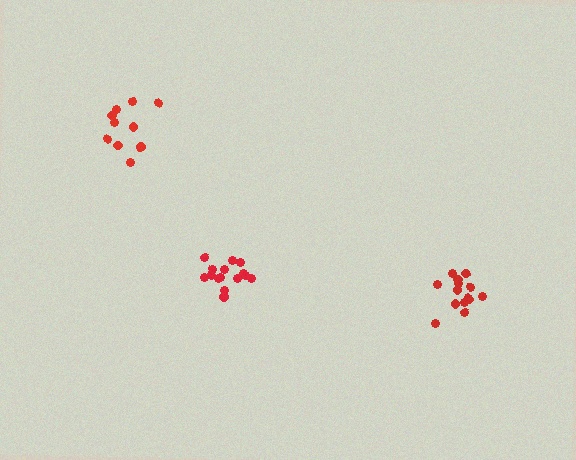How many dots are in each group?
Group 1: 15 dots, Group 2: 14 dots, Group 3: 10 dots (39 total).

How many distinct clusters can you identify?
There are 3 distinct clusters.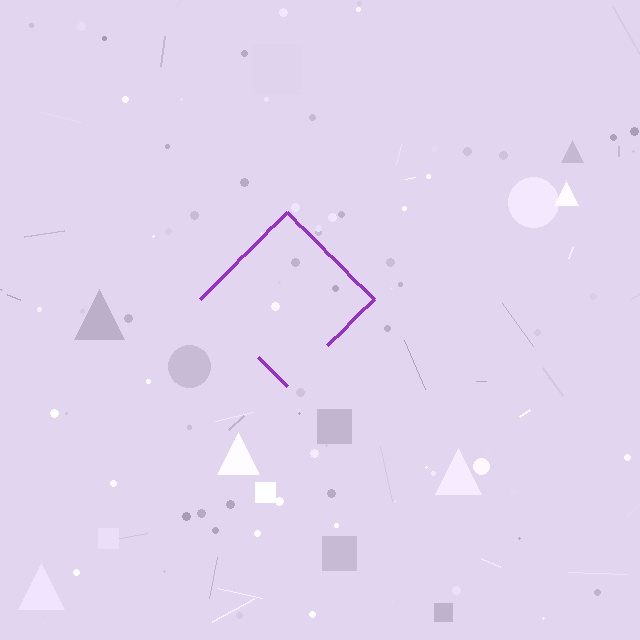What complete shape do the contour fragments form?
The contour fragments form a diamond.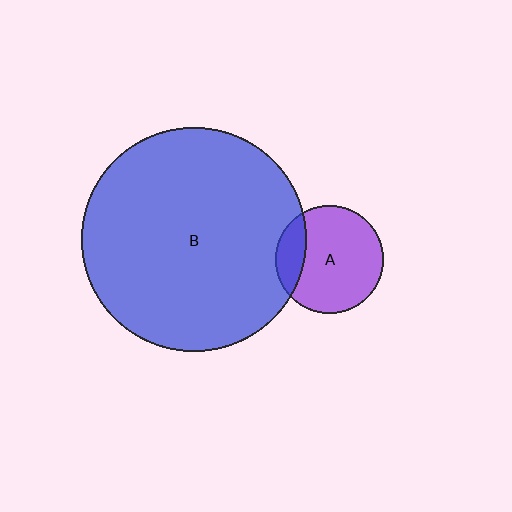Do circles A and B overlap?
Yes.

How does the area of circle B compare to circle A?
Approximately 4.3 times.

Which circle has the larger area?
Circle B (blue).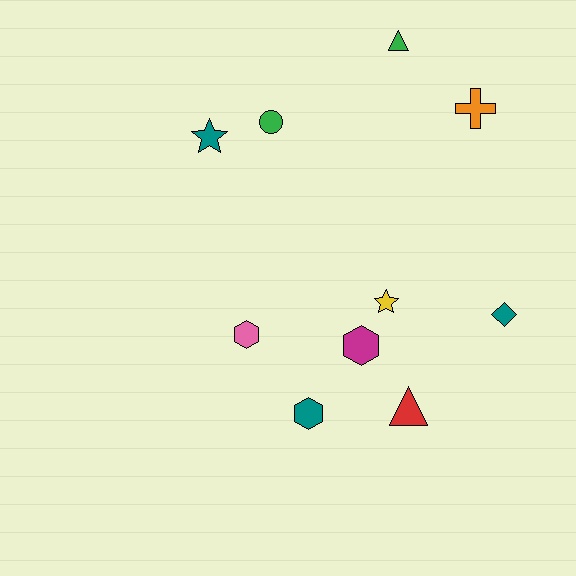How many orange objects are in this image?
There is 1 orange object.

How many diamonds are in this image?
There is 1 diamond.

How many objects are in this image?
There are 10 objects.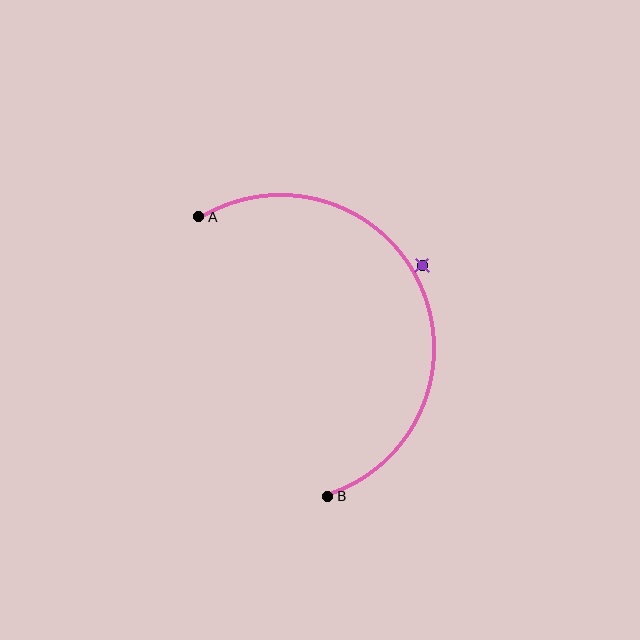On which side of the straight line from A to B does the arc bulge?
The arc bulges to the right of the straight line connecting A and B.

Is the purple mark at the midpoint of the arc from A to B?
No — the purple mark does not lie on the arc at all. It sits slightly outside the curve.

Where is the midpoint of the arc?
The arc midpoint is the point on the curve farthest from the straight line joining A and B. It sits to the right of that line.